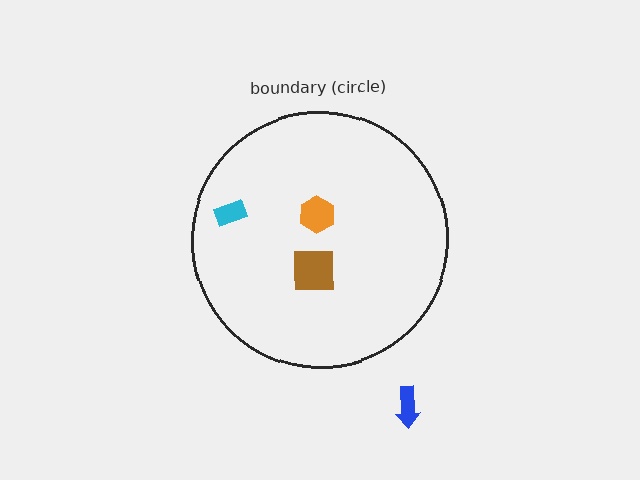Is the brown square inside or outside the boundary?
Inside.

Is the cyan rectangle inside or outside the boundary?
Inside.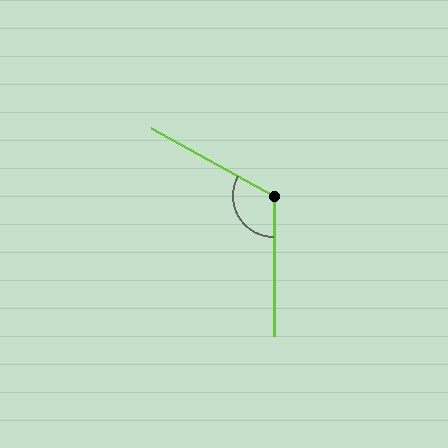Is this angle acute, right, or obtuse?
It is obtuse.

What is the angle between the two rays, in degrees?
Approximately 119 degrees.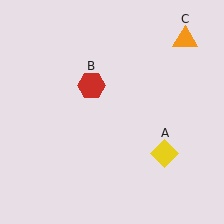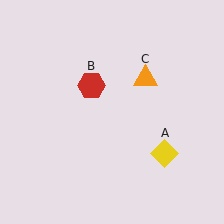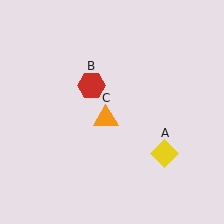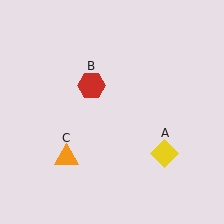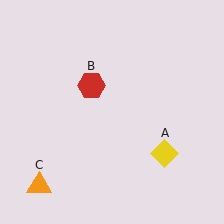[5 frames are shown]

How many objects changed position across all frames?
1 object changed position: orange triangle (object C).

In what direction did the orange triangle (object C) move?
The orange triangle (object C) moved down and to the left.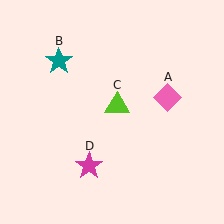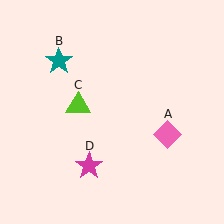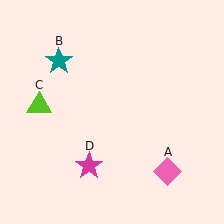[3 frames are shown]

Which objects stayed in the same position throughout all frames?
Teal star (object B) and magenta star (object D) remained stationary.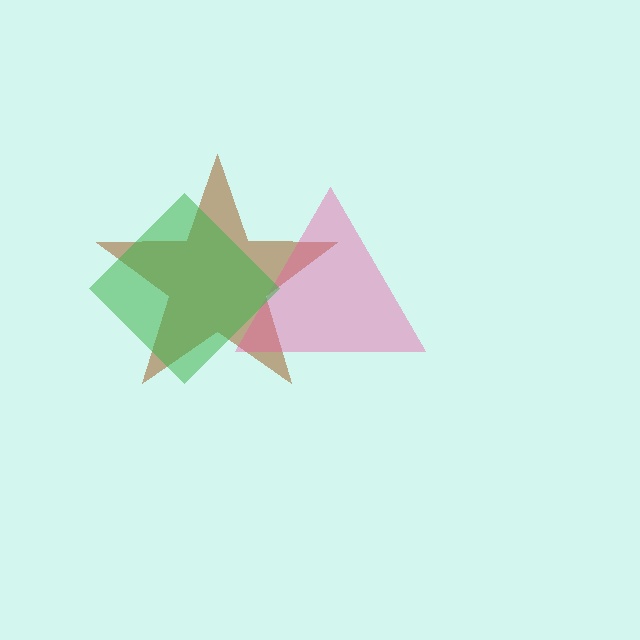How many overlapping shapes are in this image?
There are 3 overlapping shapes in the image.